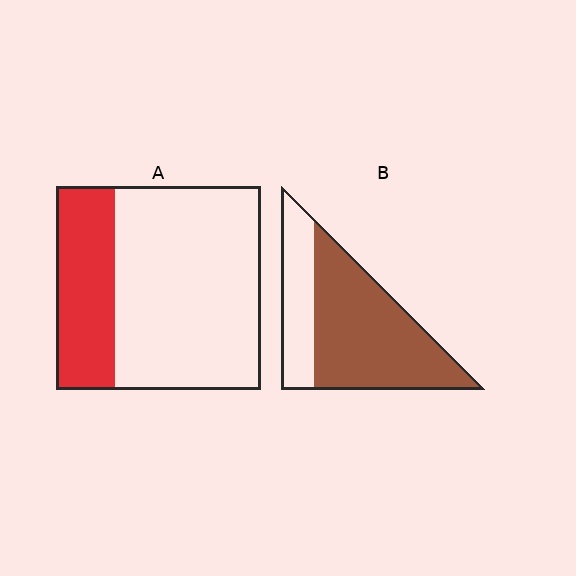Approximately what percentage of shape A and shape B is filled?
A is approximately 30% and B is approximately 70%.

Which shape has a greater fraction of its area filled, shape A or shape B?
Shape B.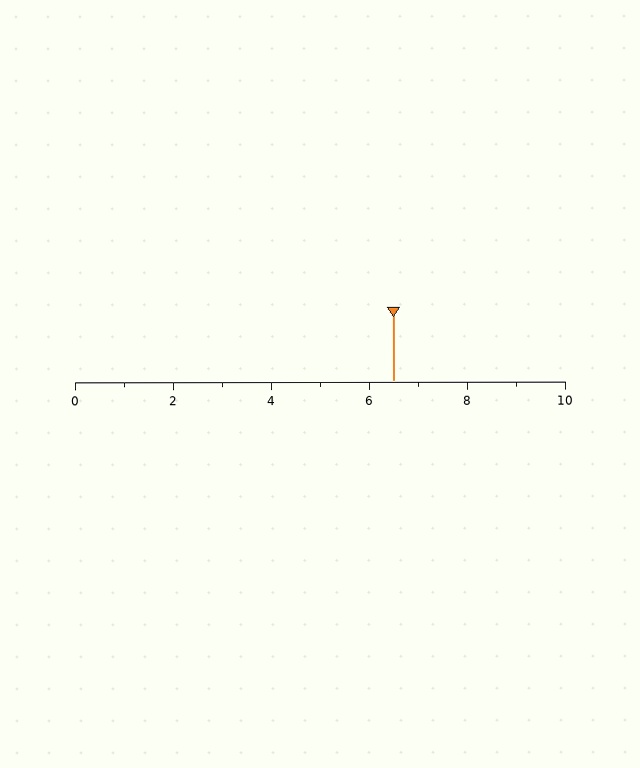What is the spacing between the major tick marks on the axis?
The major ticks are spaced 2 apart.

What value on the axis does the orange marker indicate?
The marker indicates approximately 6.5.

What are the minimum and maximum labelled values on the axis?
The axis runs from 0 to 10.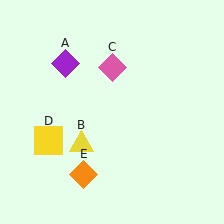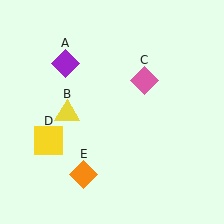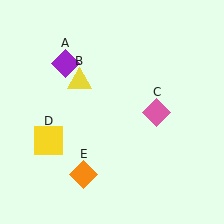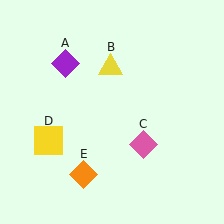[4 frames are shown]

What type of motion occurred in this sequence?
The yellow triangle (object B), pink diamond (object C) rotated clockwise around the center of the scene.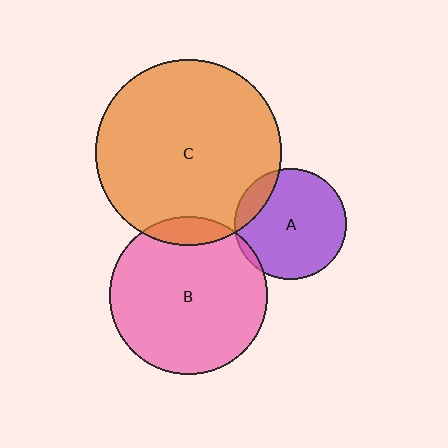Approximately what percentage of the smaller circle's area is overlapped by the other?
Approximately 5%.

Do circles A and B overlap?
Yes.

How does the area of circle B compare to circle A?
Approximately 2.0 times.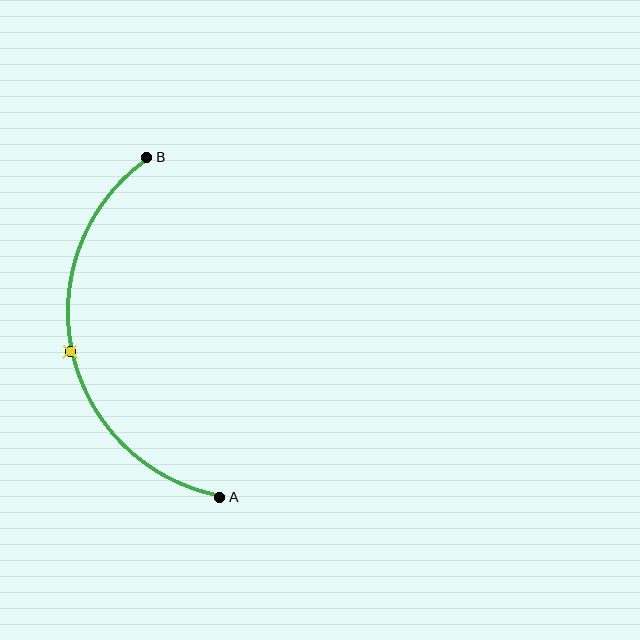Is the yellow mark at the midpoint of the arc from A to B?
Yes. The yellow mark lies on the arc at equal arc-length from both A and B — it is the arc midpoint.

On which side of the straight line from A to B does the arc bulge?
The arc bulges to the left of the straight line connecting A and B.